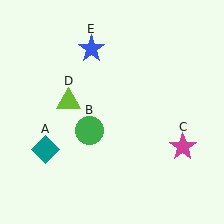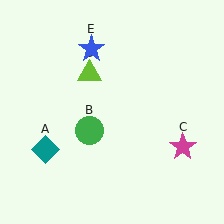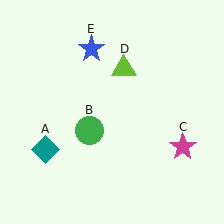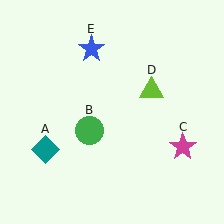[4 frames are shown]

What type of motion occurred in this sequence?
The lime triangle (object D) rotated clockwise around the center of the scene.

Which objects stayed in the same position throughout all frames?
Teal diamond (object A) and green circle (object B) and magenta star (object C) and blue star (object E) remained stationary.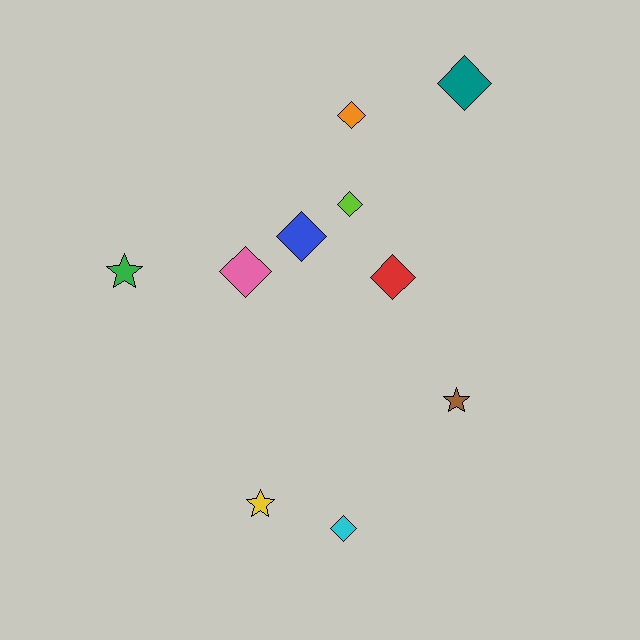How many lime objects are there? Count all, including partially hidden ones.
There is 1 lime object.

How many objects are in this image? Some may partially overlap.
There are 10 objects.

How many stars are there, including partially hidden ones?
There are 3 stars.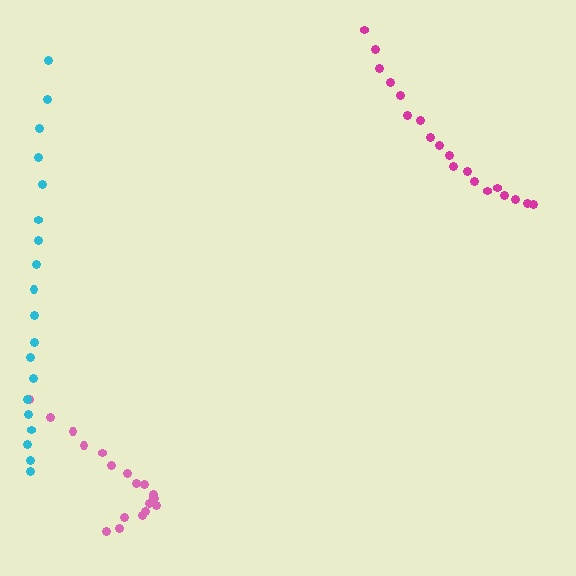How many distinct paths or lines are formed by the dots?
There are 3 distinct paths.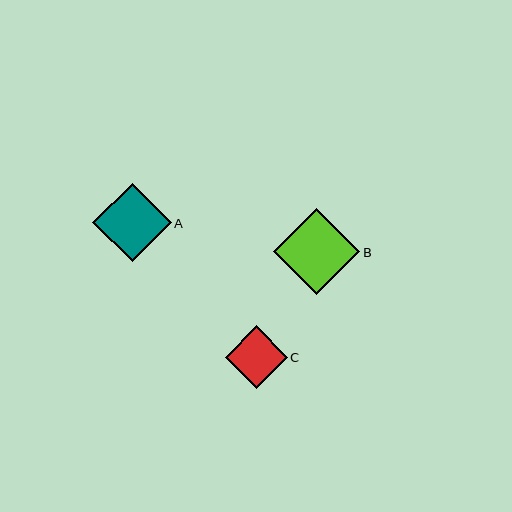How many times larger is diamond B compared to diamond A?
Diamond B is approximately 1.1 times the size of diamond A.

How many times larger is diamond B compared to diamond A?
Diamond B is approximately 1.1 times the size of diamond A.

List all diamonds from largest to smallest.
From largest to smallest: B, A, C.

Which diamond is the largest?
Diamond B is the largest with a size of approximately 86 pixels.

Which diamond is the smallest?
Diamond C is the smallest with a size of approximately 62 pixels.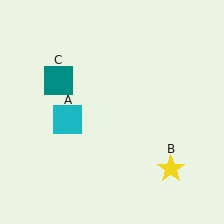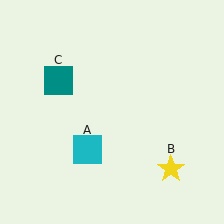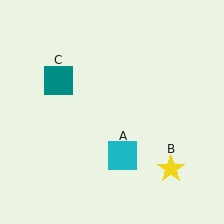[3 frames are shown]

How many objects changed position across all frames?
1 object changed position: cyan square (object A).